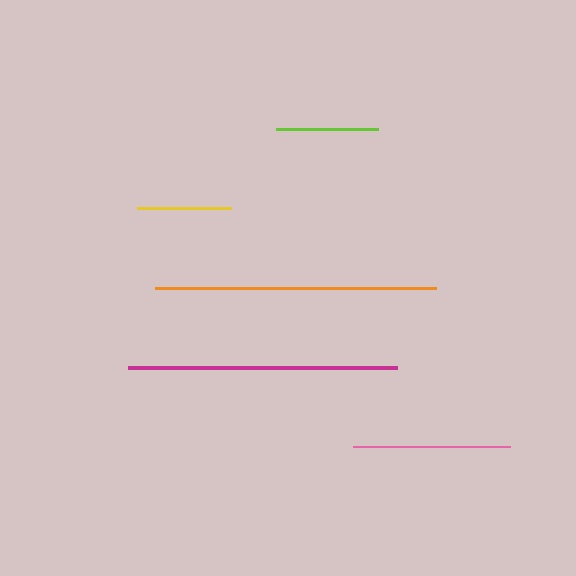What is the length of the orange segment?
The orange segment is approximately 281 pixels long.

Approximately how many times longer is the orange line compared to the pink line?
The orange line is approximately 1.8 times the length of the pink line.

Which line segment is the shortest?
The yellow line is the shortest at approximately 94 pixels.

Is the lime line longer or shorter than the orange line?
The orange line is longer than the lime line.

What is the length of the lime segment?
The lime segment is approximately 102 pixels long.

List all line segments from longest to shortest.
From longest to shortest: orange, magenta, pink, lime, yellow.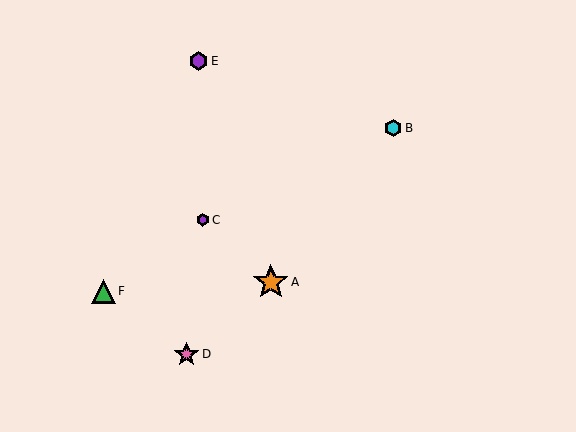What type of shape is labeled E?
Shape E is a purple hexagon.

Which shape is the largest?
The orange star (labeled A) is the largest.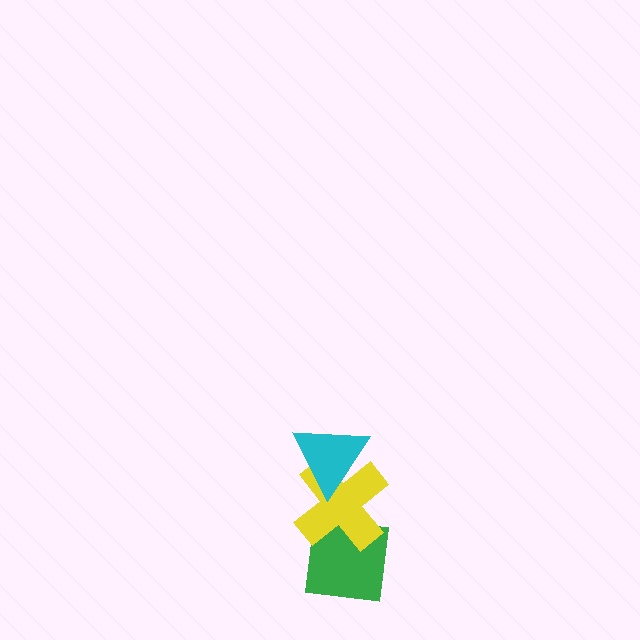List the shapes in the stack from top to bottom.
From top to bottom: the cyan triangle, the yellow cross, the green square.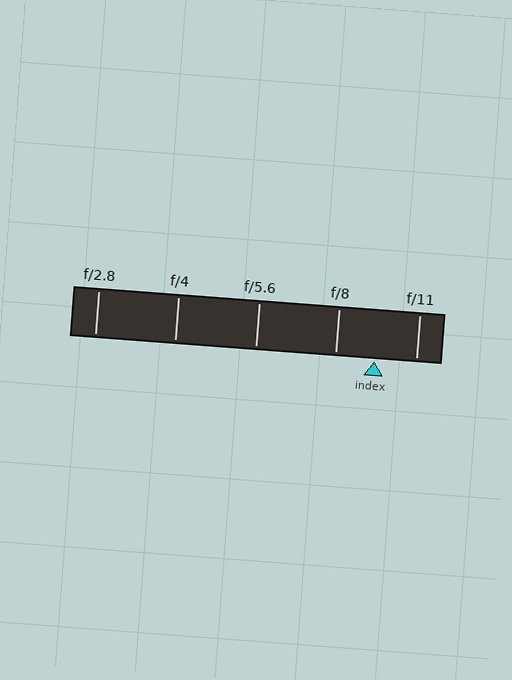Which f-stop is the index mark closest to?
The index mark is closest to f/8.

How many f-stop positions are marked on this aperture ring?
There are 5 f-stop positions marked.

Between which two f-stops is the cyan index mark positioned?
The index mark is between f/8 and f/11.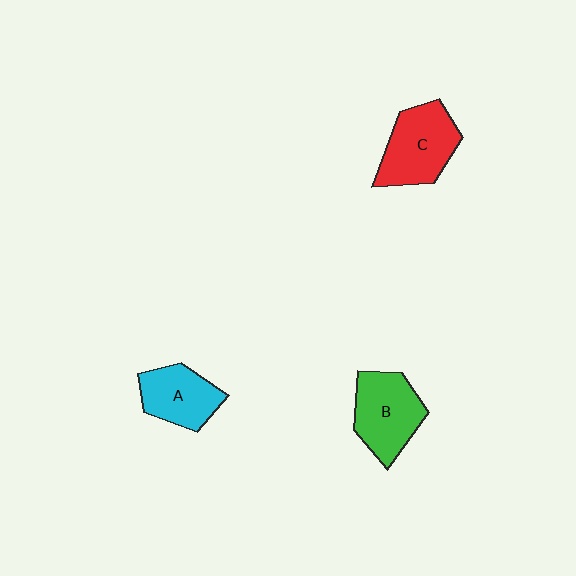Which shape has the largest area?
Shape C (red).